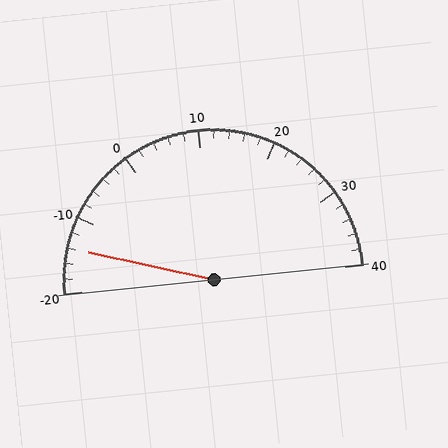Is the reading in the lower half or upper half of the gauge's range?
The reading is in the lower half of the range (-20 to 40).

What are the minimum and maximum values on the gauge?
The gauge ranges from -20 to 40.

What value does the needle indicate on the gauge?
The needle indicates approximately -14.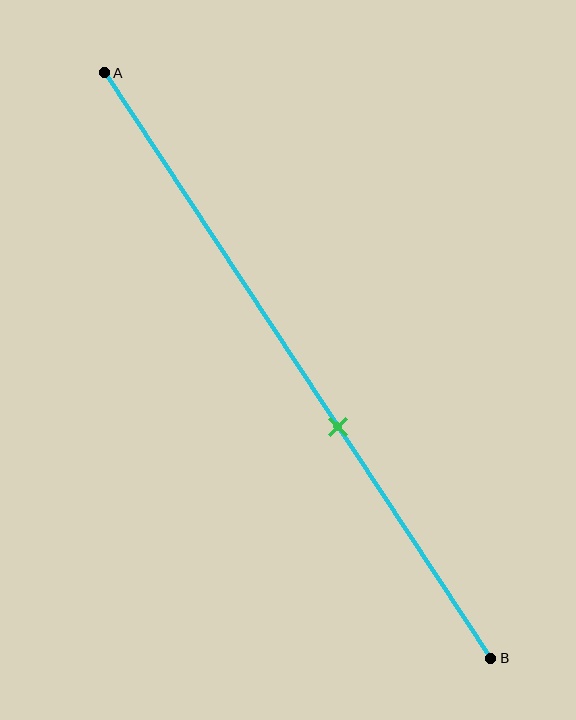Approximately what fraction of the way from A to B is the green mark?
The green mark is approximately 60% of the way from A to B.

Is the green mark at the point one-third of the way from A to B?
No, the mark is at about 60% from A, not at the 33% one-third point.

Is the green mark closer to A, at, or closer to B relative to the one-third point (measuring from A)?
The green mark is closer to point B than the one-third point of segment AB.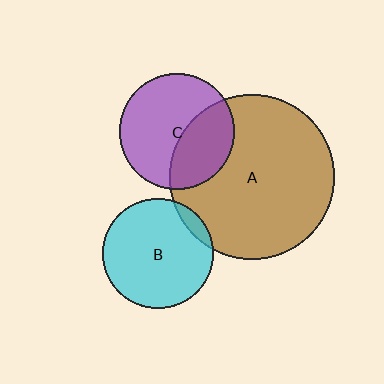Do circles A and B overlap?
Yes.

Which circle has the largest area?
Circle A (brown).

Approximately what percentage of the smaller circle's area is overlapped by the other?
Approximately 5%.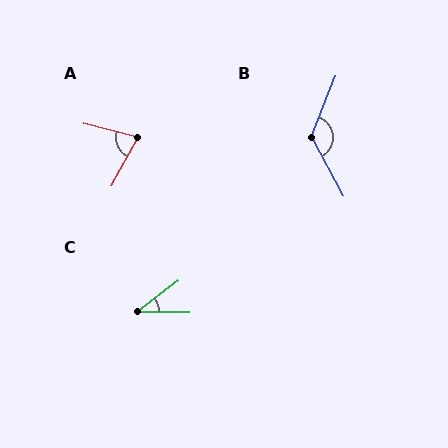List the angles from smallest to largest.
C (37°), A (76°), B (130°).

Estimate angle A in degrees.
Approximately 76 degrees.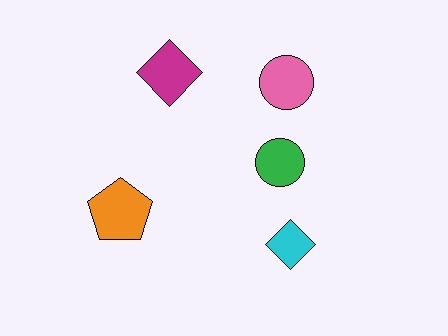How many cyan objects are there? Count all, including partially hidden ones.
There is 1 cyan object.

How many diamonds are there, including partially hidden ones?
There are 2 diamonds.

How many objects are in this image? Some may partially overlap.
There are 5 objects.